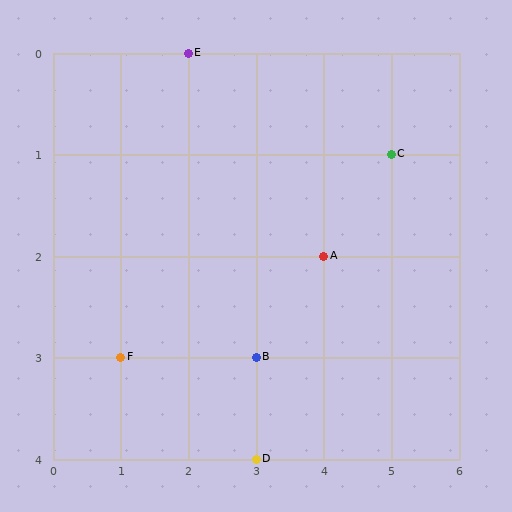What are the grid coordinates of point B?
Point B is at grid coordinates (3, 3).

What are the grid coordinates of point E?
Point E is at grid coordinates (2, 0).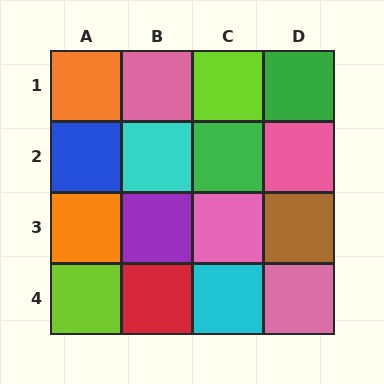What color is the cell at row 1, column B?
Pink.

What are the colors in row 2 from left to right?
Blue, cyan, green, pink.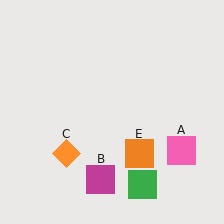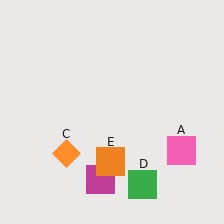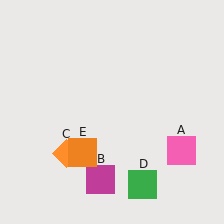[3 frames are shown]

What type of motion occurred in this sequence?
The orange square (object E) rotated clockwise around the center of the scene.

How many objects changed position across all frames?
1 object changed position: orange square (object E).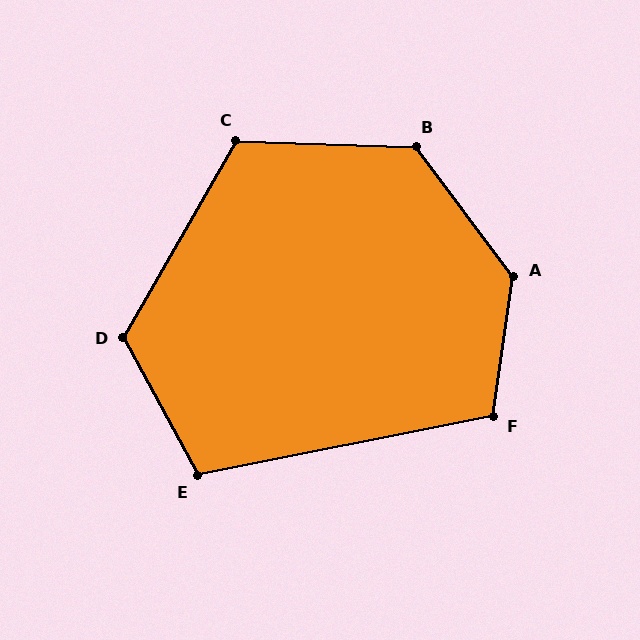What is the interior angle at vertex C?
Approximately 118 degrees (obtuse).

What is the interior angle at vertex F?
Approximately 109 degrees (obtuse).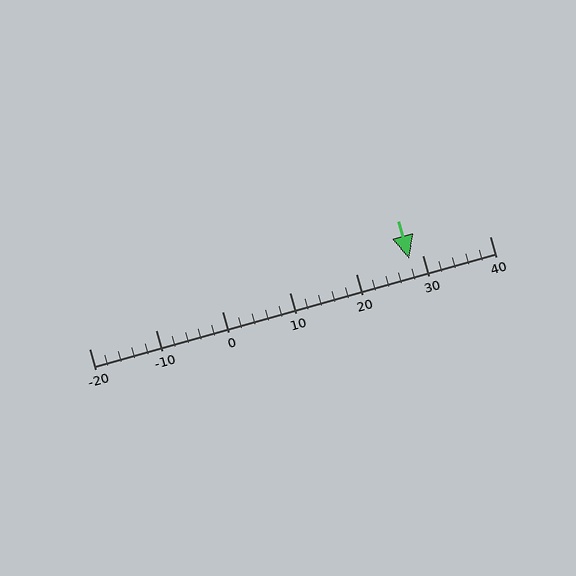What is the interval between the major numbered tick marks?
The major tick marks are spaced 10 units apart.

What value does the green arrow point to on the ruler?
The green arrow points to approximately 28.